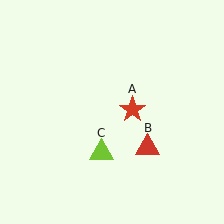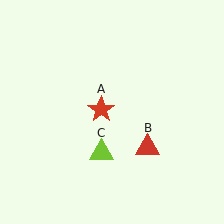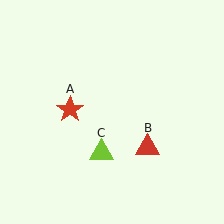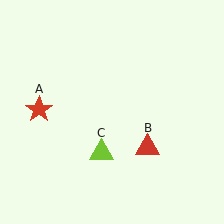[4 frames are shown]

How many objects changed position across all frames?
1 object changed position: red star (object A).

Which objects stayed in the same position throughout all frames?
Red triangle (object B) and lime triangle (object C) remained stationary.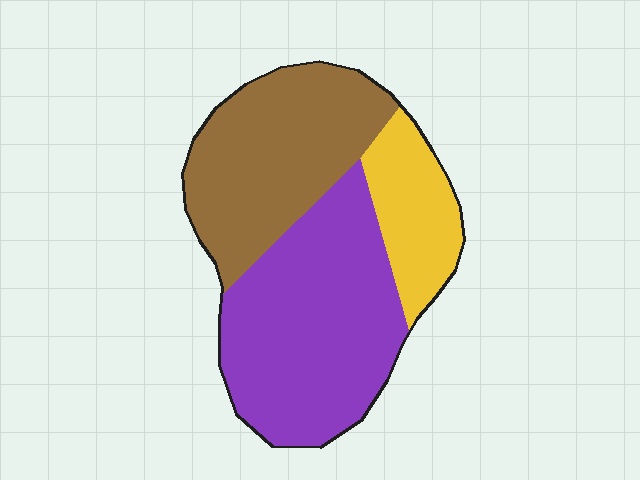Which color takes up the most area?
Purple, at roughly 45%.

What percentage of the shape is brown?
Brown covers 36% of the shape.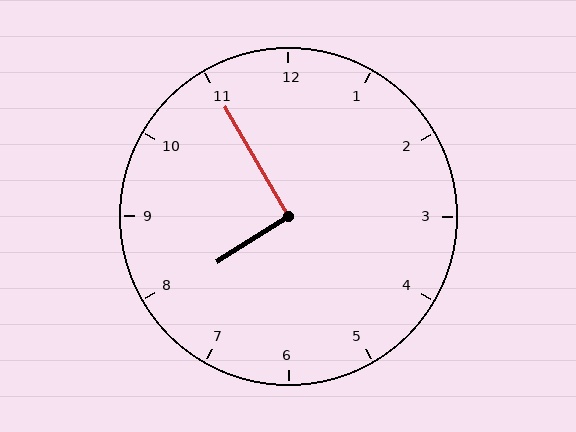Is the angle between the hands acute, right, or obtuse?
It is right.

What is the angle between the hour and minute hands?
Approximately 92 degrees.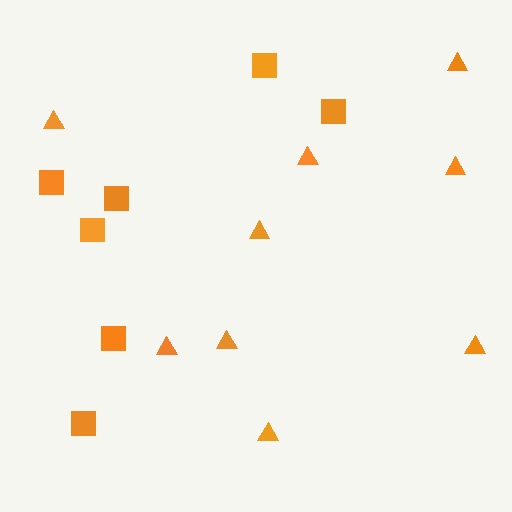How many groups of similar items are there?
There are 2 groups: one group of squares (7) and one group of triangles (9).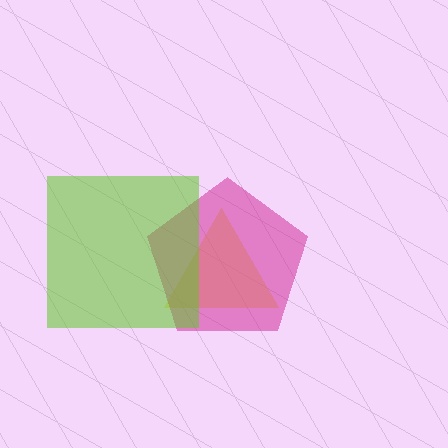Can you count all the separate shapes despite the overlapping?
Yes, there are 3 separate shapes.